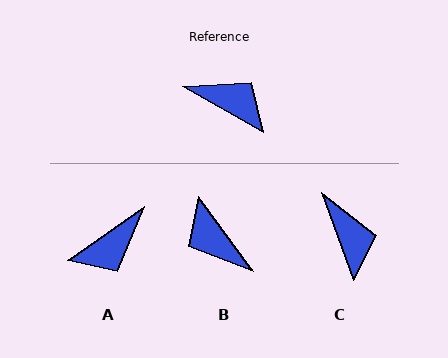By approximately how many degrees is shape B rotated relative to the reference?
Approximately 155 degrees counter-clockwise.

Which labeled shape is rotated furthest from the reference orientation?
B, about 155 degrees away.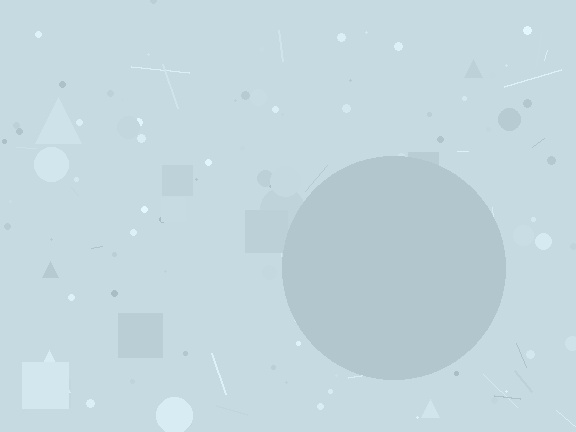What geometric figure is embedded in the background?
A circle is embedded in the background.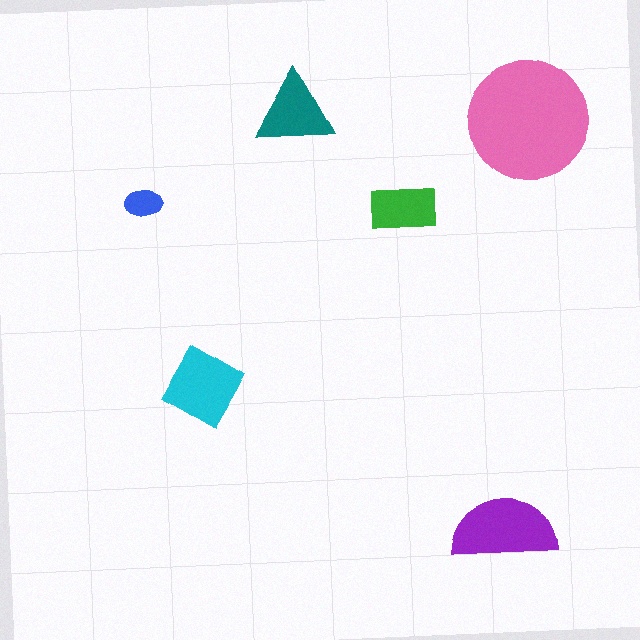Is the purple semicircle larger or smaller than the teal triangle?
Larger.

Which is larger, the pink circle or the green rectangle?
The pink circle.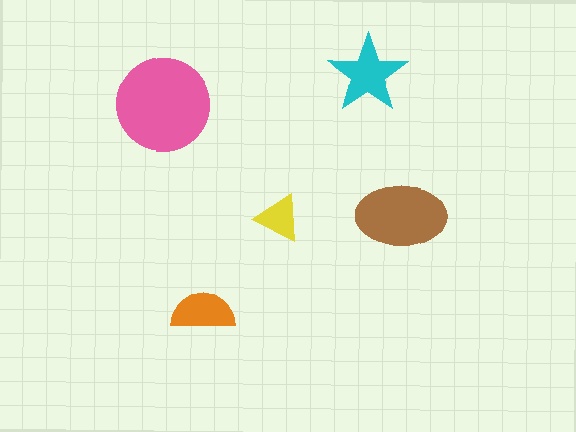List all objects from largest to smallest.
The pink circle, the brown ellipse, the cyan star, the orange semicircle, the yellow triangle.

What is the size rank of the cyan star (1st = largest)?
3rd.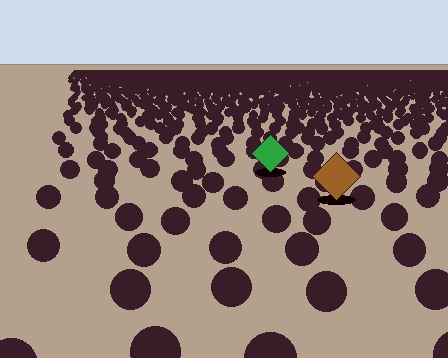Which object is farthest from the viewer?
The green diamond is farthest from the viewer. It appears smaller and the ground texture around it is denser.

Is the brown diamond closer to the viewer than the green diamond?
Yes. The brown diamond is closer — you can tell from the texture gradient: the ground texture is coarser near it.